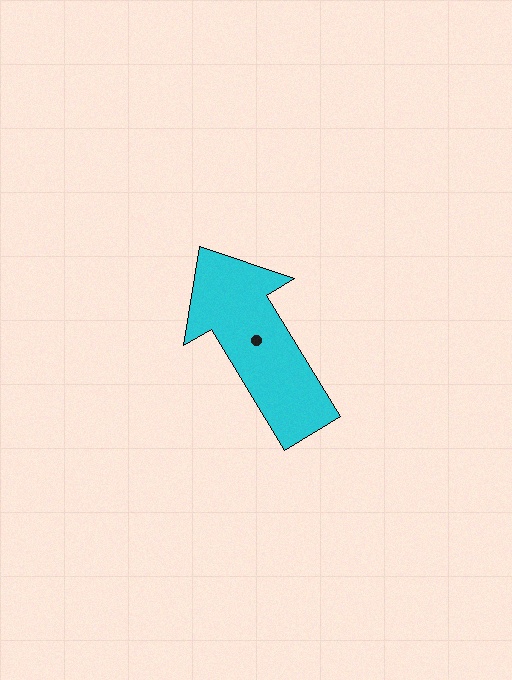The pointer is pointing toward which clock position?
Roughly 11 o'clock.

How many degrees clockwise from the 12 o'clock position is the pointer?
Approximately 329 degrees.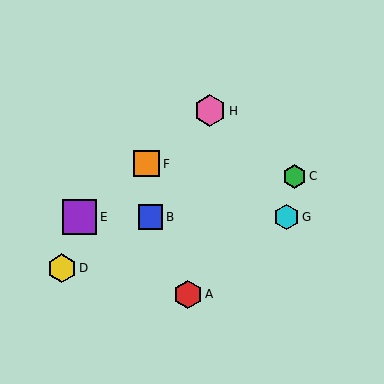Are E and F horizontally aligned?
No, E is at y≈217 and F is at y≈164.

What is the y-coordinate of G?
Object G is at y≈217.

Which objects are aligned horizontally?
Objects B, E, G are aligned horizontally.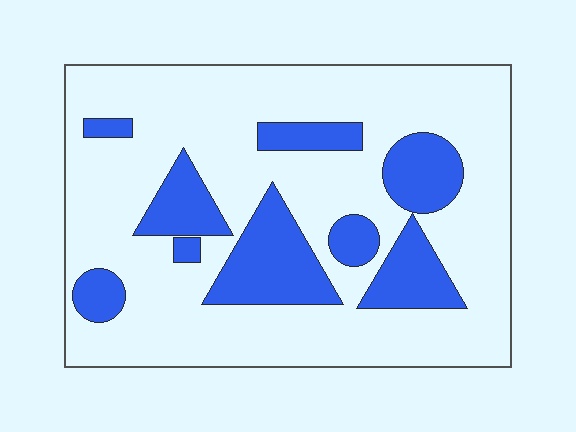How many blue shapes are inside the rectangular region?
9.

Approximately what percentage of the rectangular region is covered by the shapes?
Approximately 25%.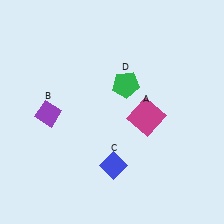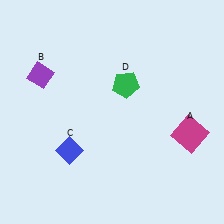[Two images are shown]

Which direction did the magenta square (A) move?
The magenta square (A) moved right.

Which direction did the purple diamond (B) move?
The purple diamond (B) moved up.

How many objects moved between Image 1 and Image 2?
3 objects moved between the two images.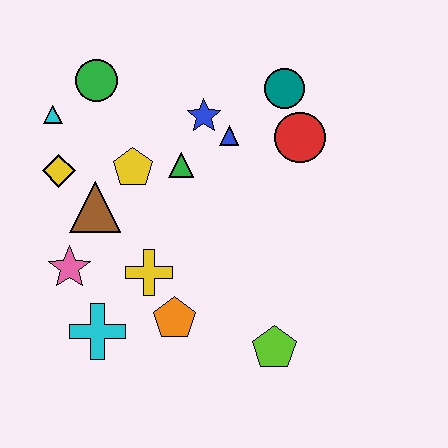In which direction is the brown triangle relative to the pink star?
The brown triangle is above the pink star.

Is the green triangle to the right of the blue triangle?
No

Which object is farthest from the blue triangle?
The cyan cross is farthest from the blue triangle.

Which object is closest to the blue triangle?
The blue star is closest to the blue triangle.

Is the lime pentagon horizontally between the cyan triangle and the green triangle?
No